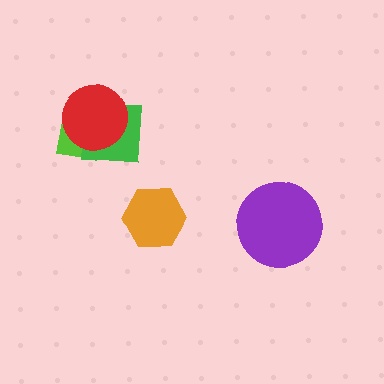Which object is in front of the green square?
The red circle is in front of the green square.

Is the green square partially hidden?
Yes, it is partially covered by another shape.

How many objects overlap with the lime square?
2 objects overlap with the lime square.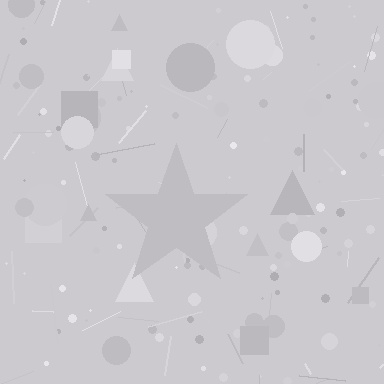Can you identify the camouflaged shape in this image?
The camouflaged shape is a star.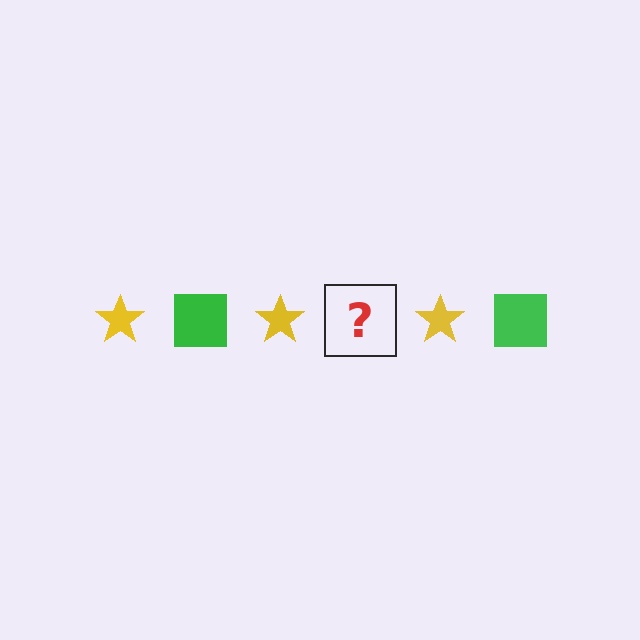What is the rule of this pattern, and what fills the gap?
The rule is that the pattern alternates between yellow star and green square. The gap should be filled with a green square.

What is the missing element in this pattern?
The missing element is a green square.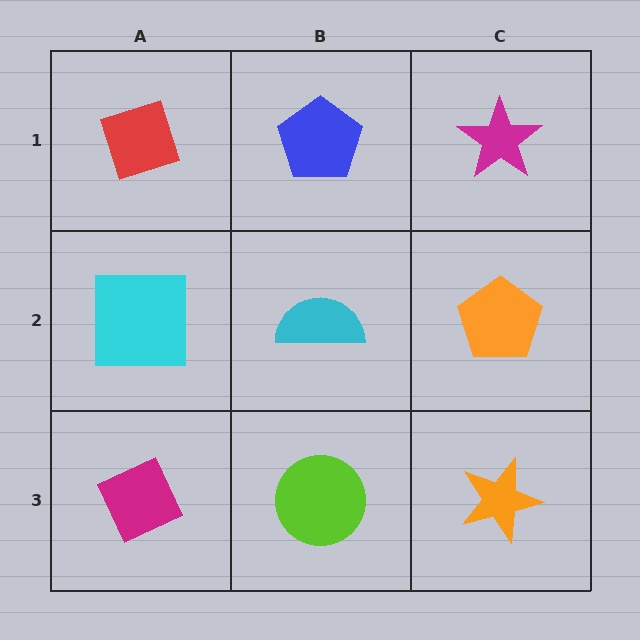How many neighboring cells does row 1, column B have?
3.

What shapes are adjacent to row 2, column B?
A blue pentagon (row 1, column B), a lime circle (row 3, column B), a cyan square (row 2, column A), an orange pentagon (row 2, column C).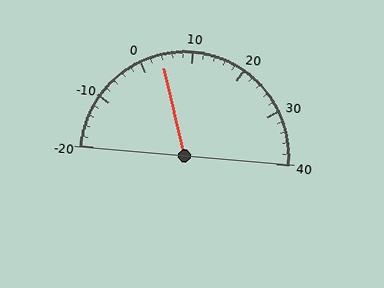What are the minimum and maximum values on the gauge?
The gauge ranges from -20 to 40.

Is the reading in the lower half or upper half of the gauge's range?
The reading is in the lower half of the range (-20 to 40).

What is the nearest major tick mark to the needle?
The nearest major tick mark is 0.